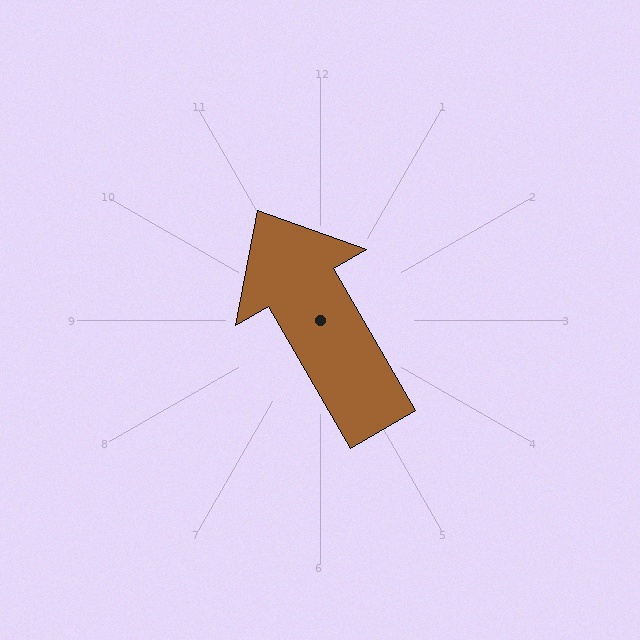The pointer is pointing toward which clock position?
Roughly 11 o'clock.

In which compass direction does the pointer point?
Northwest.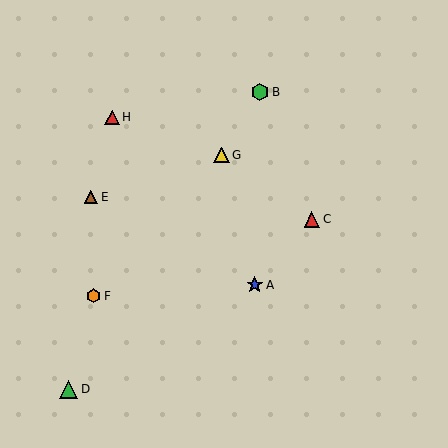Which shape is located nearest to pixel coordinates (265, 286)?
The blue star (labeled A) at (255, 285) is nearest to that location.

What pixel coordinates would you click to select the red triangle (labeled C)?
Click at (312, 219) to select the red triangle C.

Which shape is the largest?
The green triangle (labeled D) is the largest.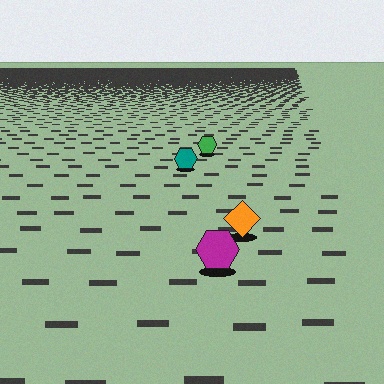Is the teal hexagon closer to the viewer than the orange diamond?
No. The orange diamond is closer — you can tell from the texture gradient: the ground texture is coarser near it.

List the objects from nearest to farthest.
From nearest to farthest: the magenta hexagon, the orange diamond, the teal hexagon, the green hexagon.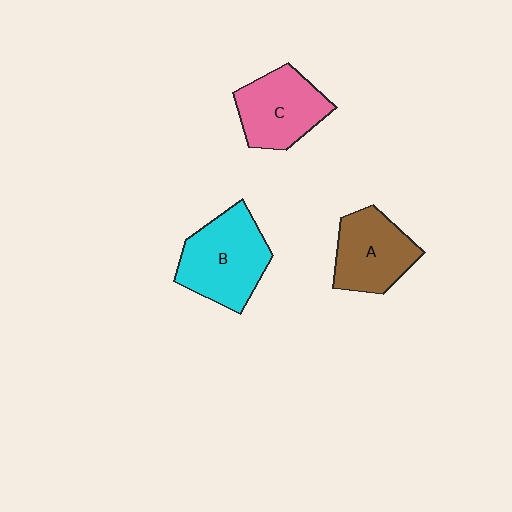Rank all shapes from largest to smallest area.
From largest to smallest: B (cyan), C (pink), A (brown).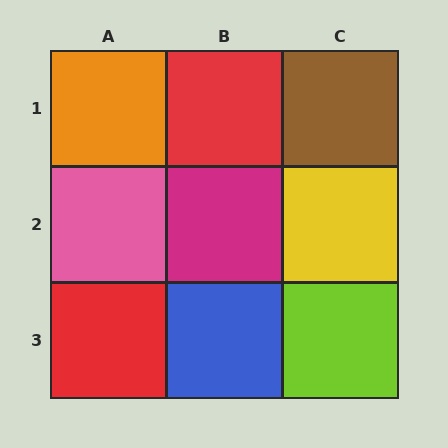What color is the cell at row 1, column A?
Orange.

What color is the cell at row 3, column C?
Lime.